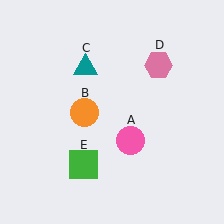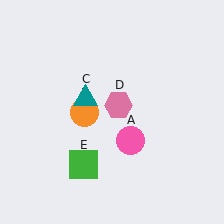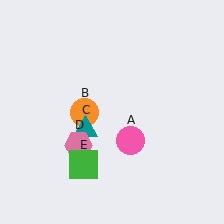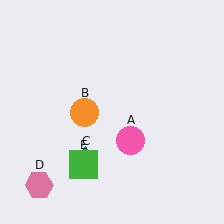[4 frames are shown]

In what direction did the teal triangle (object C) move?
The teal triangle (object C) moved down.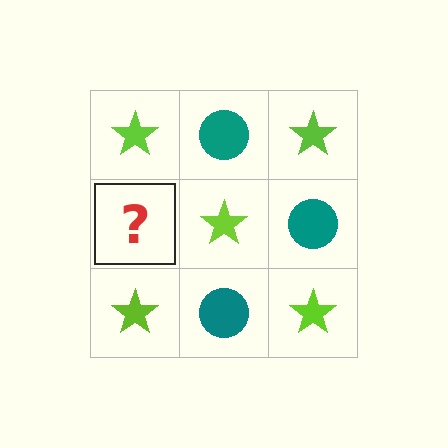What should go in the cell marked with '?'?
The missing cell should contain a teal circle.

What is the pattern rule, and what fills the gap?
The rule is that it alternates lime star and teal circle in a checkerboard pattern. The gap should be filled with a teal circle.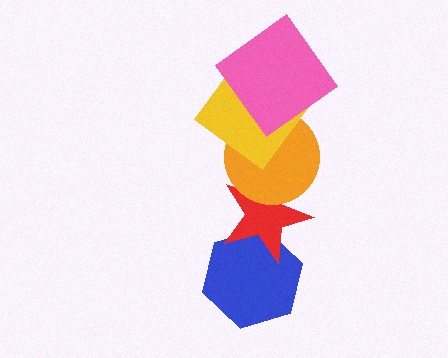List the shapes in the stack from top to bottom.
From top to bottom: the pink diamond, the yellow diamond, the orange circle, the red star, the blue hexagon.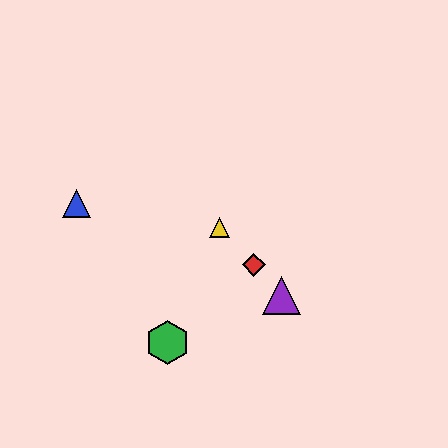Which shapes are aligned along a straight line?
The red diamond, the yellow triangle, the purple triangle are aligned along a straight line.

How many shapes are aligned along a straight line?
3 shapes (the red diamond, the yellow triangle, the purple triangle) are aligned along a straight line.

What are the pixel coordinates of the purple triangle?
The purple triangle is at (282, 295).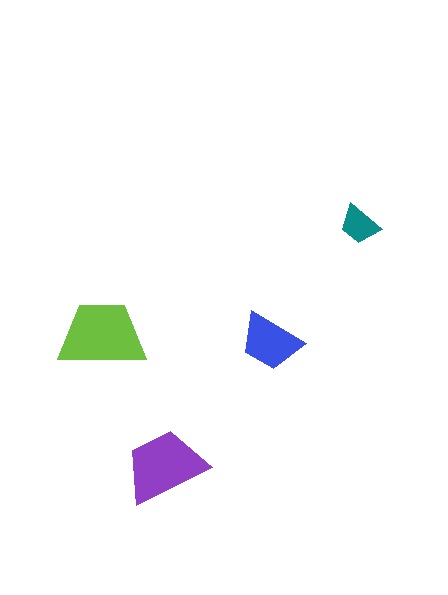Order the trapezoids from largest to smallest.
the lime one, the purple one, the blue one, the teal one.